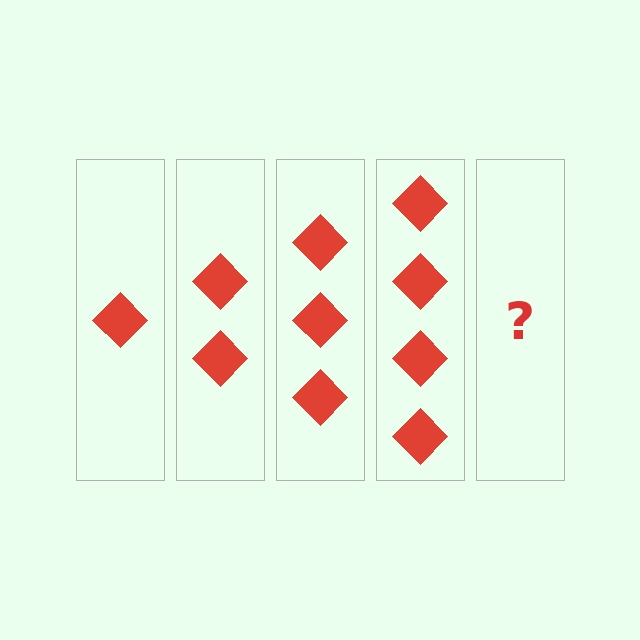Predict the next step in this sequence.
The next step is 5 diamonds.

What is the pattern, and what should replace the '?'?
The pattern is that each step adds one more diamond. The '?' should be 5 diamonds.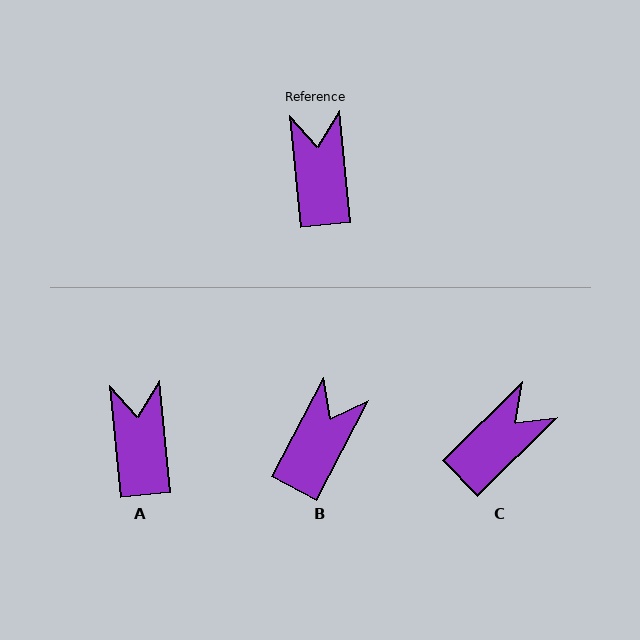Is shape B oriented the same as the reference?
No, it is off by about 34 degrees.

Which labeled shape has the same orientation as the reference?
A.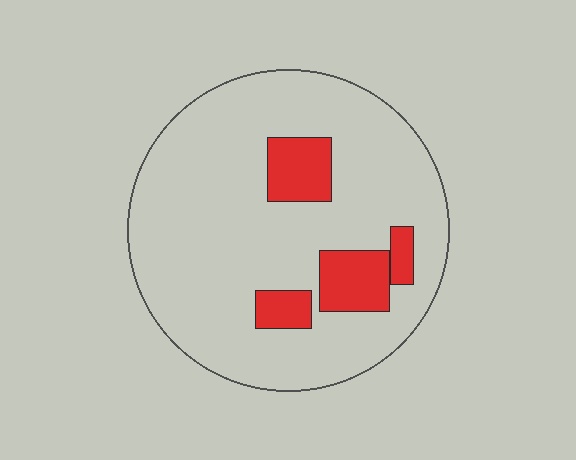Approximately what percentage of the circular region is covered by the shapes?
Approximately 15%.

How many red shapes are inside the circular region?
4.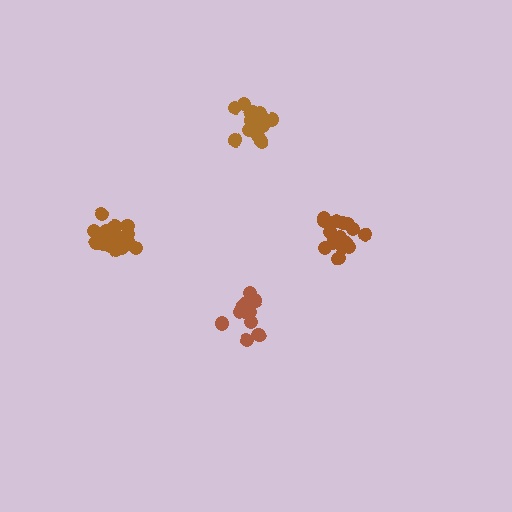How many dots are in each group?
Group 1: 17 dots, Group 2: 18 dots, Group 3: 13 dots, Group 4: 19 dots (67 total).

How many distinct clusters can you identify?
There are 4 distinct clusters.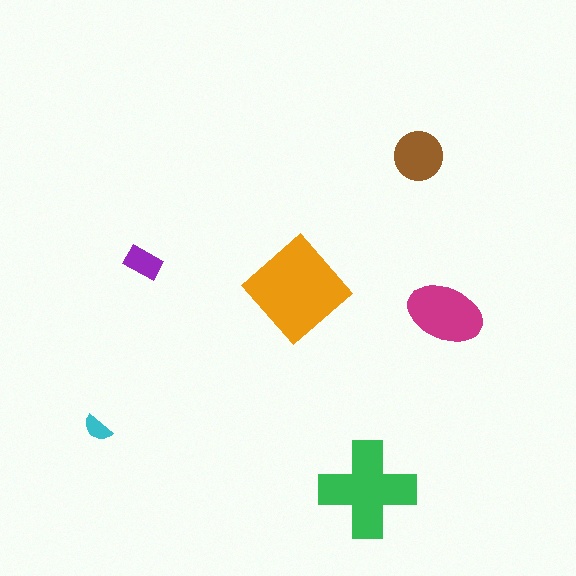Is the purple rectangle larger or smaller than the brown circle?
Smaller.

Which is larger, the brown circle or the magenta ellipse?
The magenta ellipse.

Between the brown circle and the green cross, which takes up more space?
The green cross.